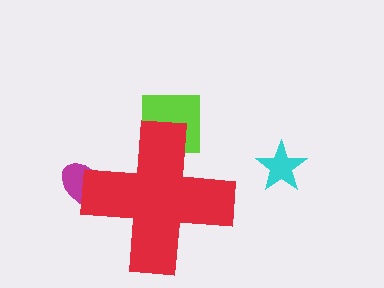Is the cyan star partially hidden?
No, the cyan star is fully visible.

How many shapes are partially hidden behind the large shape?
2 shapes are partially hidden.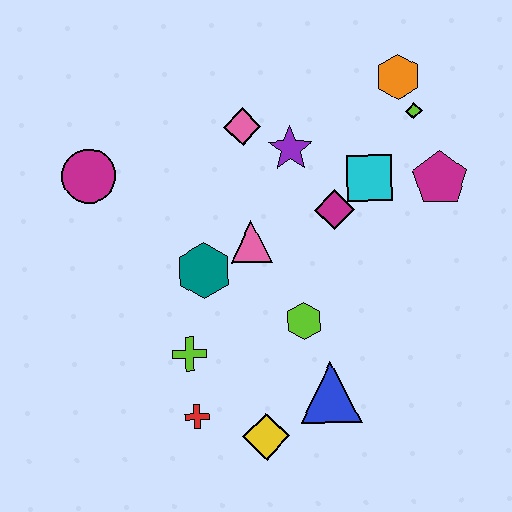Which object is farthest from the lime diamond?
The red cross is farthest from the lime diamond.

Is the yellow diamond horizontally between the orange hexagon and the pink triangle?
Yes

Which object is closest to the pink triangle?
The teal hexagon is closest to the pink triangle.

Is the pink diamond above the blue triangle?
Yes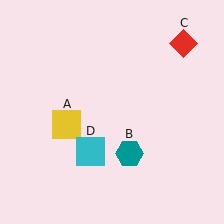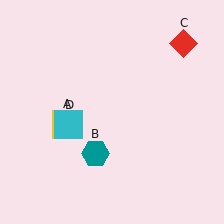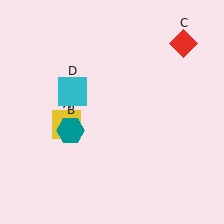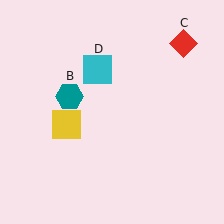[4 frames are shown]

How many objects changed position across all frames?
2 objects changed position: teal hexagon (object B), cyan square (object D).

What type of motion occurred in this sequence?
The teal hexagon (object B), cyan square (object D) rotated clockwise around the center of the scene.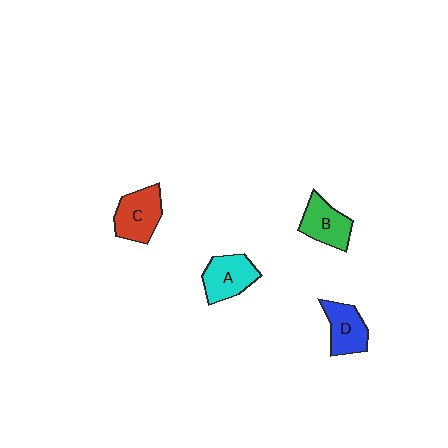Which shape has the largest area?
Shape C (red).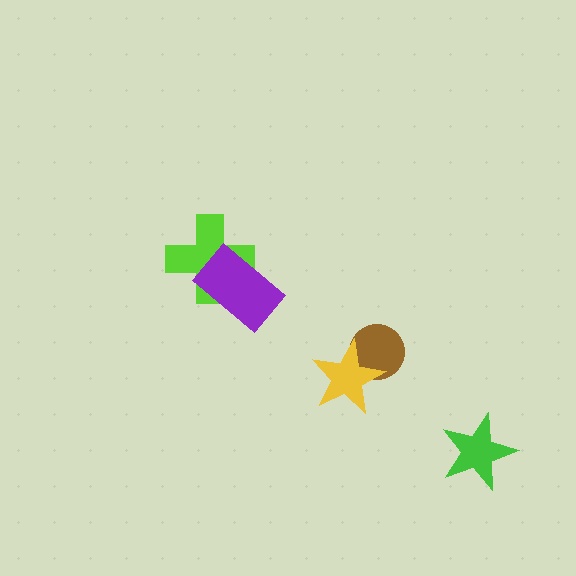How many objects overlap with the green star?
0 objects overlap with the green star.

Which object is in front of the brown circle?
The yellow star is in front of the brown circle.